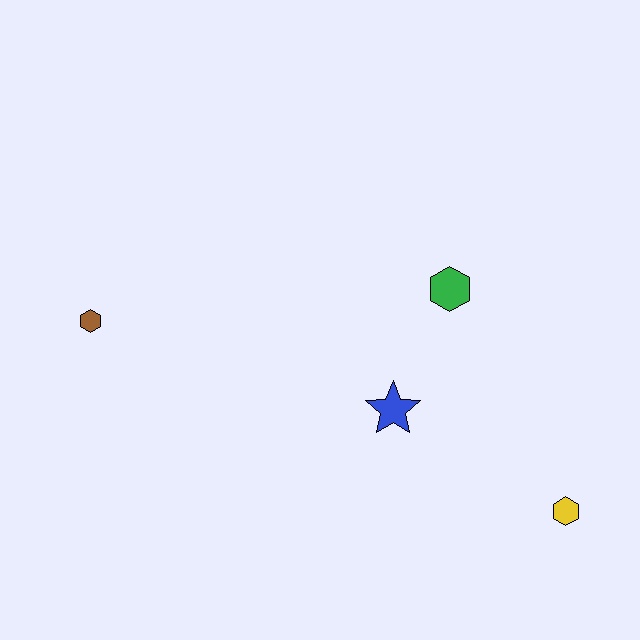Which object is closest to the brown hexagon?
The blue star is closest to the brown hexagon.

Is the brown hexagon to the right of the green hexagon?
No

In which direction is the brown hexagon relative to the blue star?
The brown hexagon is to the left of the blue star.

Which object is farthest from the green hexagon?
The brown hexagon is farthest from the green hexagon.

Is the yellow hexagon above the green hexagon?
No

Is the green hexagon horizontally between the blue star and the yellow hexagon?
Yes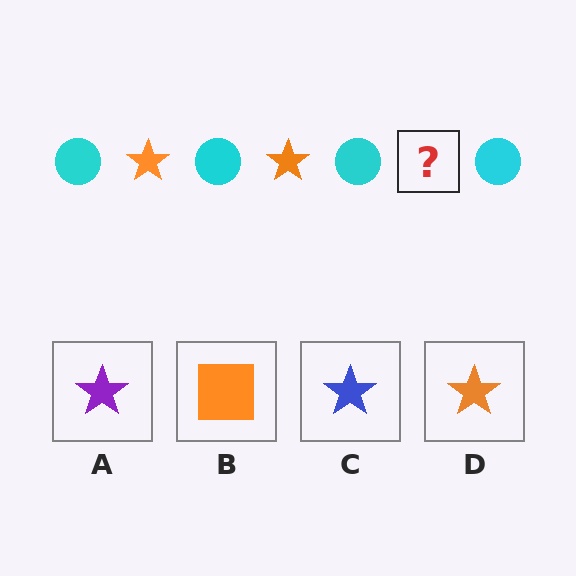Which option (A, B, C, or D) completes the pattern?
D.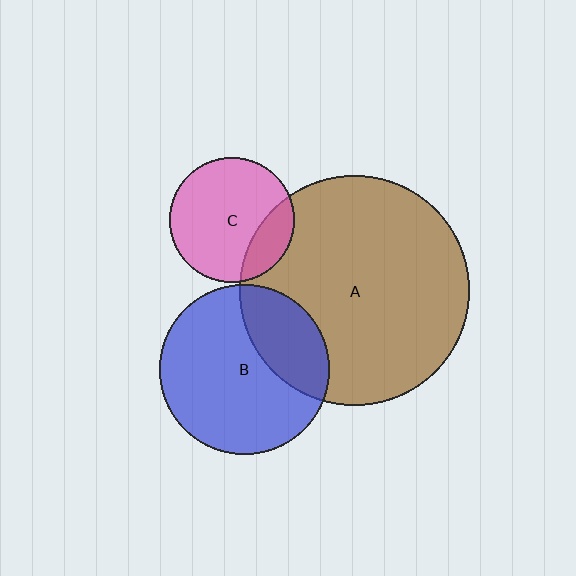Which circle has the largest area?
Circle A (brown).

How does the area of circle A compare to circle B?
Approximately 1.8 times.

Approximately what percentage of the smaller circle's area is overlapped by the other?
Approximately 20%.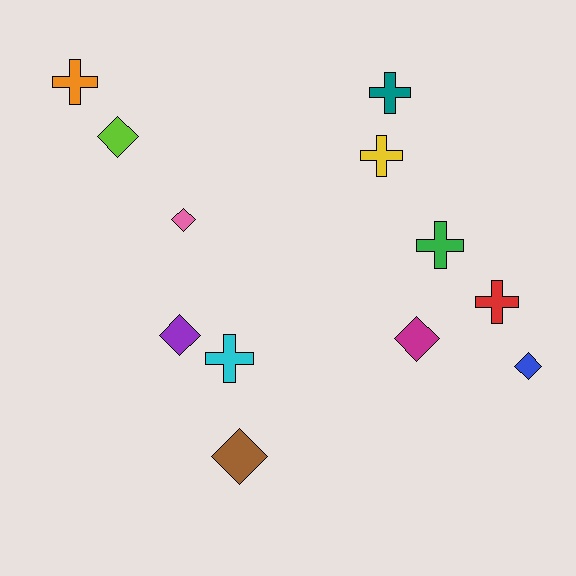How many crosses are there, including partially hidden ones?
There are 6 crosses.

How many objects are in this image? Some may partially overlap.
There are 12 objects.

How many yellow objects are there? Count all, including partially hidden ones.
There is 1 yellow object.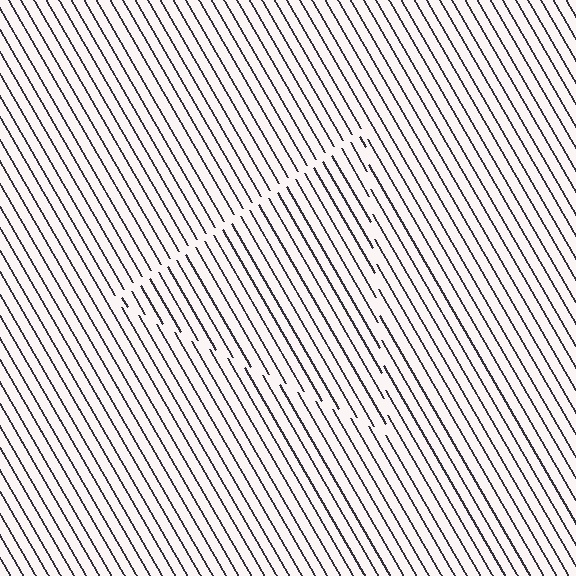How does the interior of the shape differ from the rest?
The interior of the shape contains the same grating, shifted by half a period — the contour is defined by the phase discontinuity where line-ends from the inner and outer gratings abut.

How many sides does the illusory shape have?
3 sides — the line-ends trace a triangle.